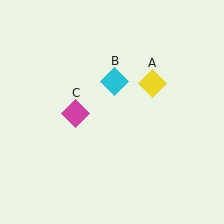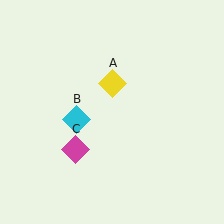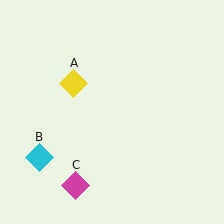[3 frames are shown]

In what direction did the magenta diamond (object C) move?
The magenta diamond (object C) moved down.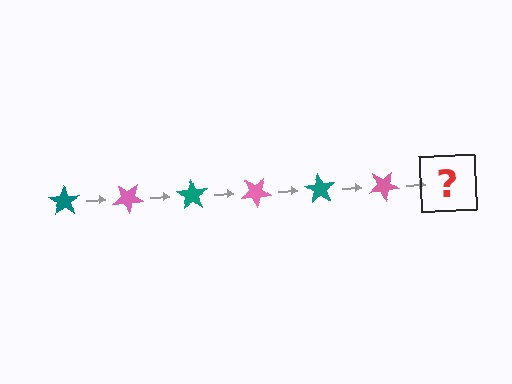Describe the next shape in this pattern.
It should be a teal star, rotated 210 degrees from the start.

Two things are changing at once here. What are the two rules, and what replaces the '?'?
The two rules are that it rotates 35 degrees each step and the color cycles through teal and pink. The '?' should be a teal star, rotated 210 degrees from the start.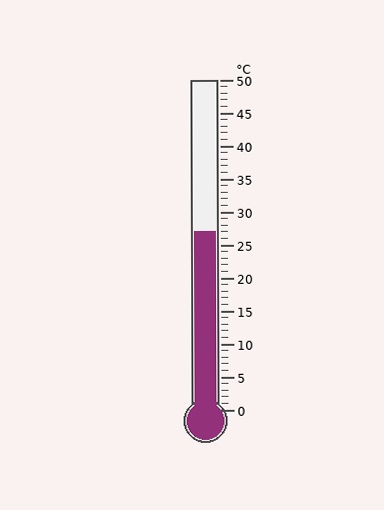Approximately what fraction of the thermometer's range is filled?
The thermometer is filled to approximately 55% of its range.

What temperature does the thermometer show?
The thermometer shows approximately 27°C.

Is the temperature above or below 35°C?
The temperature is below 35°C.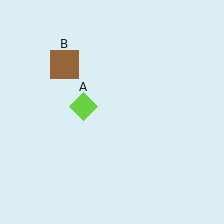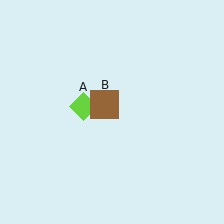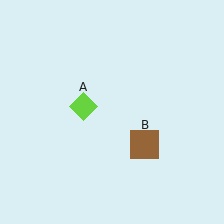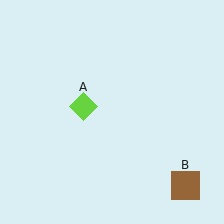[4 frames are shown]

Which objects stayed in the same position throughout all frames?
Lime diamond (object A) remained stationary.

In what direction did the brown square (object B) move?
The brown square (object B) moved down and to the right.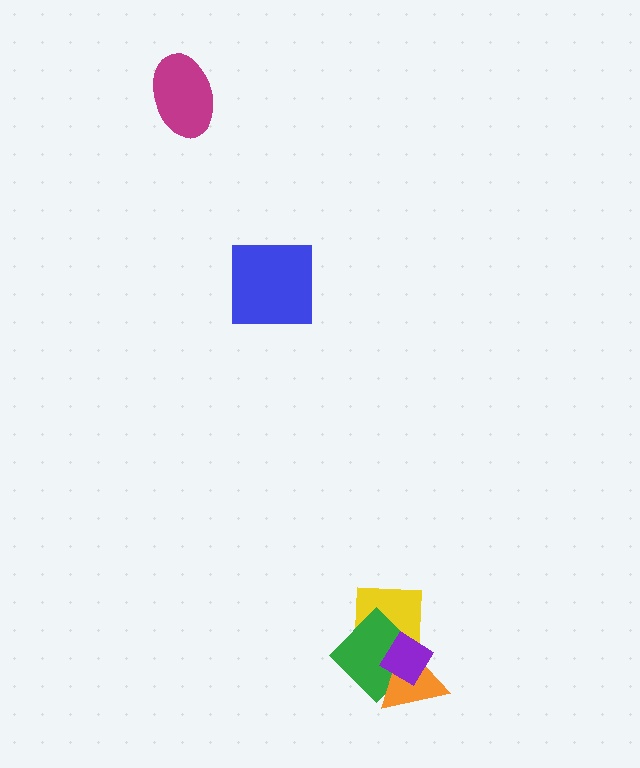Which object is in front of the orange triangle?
The purple diamond is in front of the orange triangle.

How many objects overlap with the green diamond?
3 objects overlap with the green diamond.